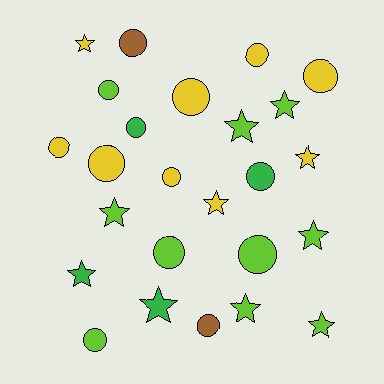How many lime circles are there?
There are 4 lime circles.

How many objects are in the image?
There are 25 objects.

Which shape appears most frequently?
Circle, with 14 objects.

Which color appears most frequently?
Lime, with 10 objects.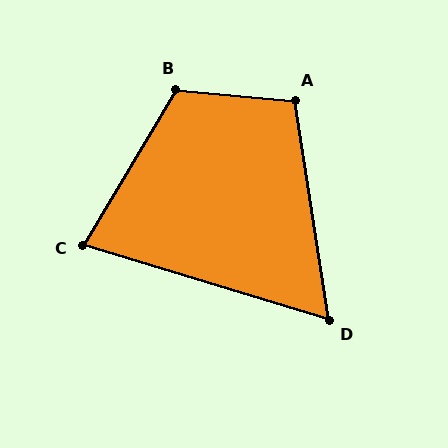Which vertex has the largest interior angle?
B, at approximately 116 degrees.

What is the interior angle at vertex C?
Approximately 76 degrees (acute).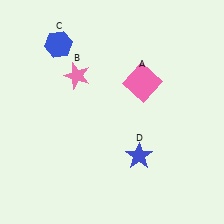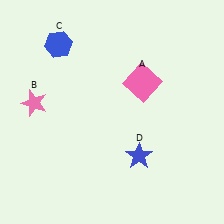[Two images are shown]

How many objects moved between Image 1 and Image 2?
1 object moved between the two images.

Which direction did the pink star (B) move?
The pink star (B) moved left.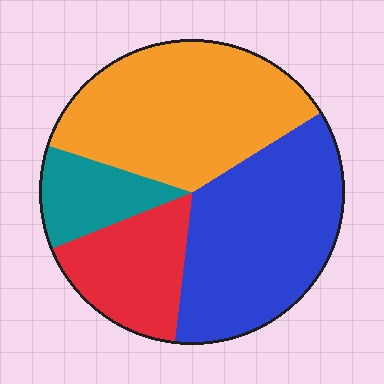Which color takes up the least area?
Teal, at roughly 10%.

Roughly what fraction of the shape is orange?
Orange takes up about three eighths (3/8) of the shape.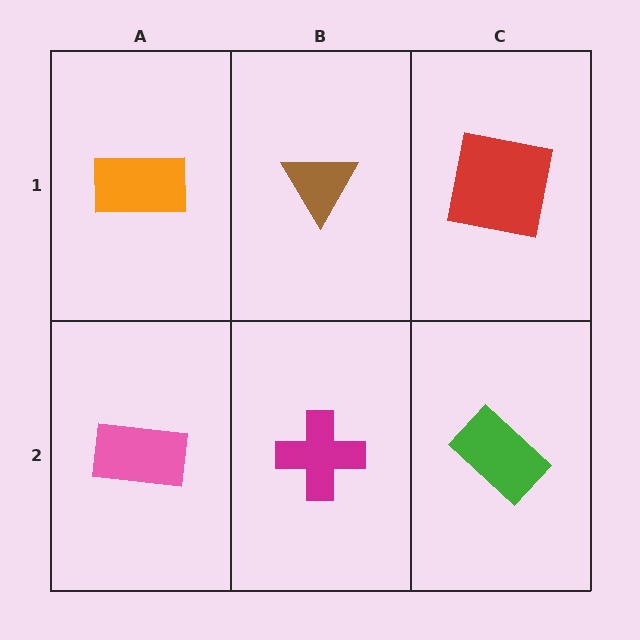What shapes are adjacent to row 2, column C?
A red square (row 1, column C), a magenta cross (row 2, column B).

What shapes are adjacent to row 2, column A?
An orange rectangle (row 1, column A), a magenta cross (row 2, column B).